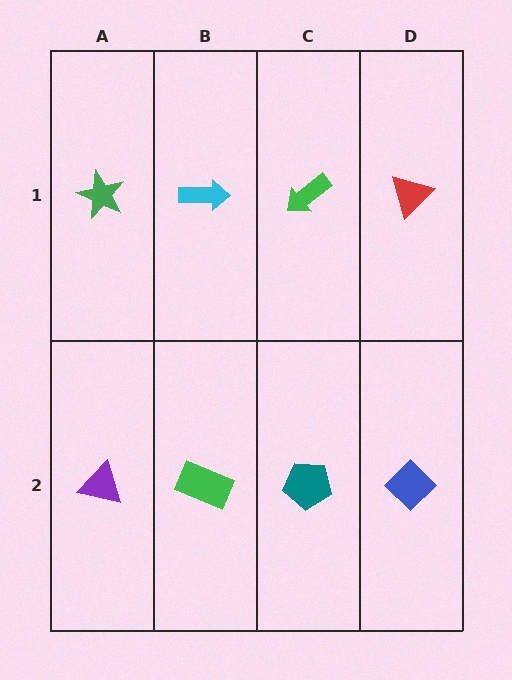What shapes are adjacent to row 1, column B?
A green rectangle (row 2, column B), a green star (row 1, column A), a green arrow (row 1, column C).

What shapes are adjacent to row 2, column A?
A green star (row 1, column A), a green rectangle (row 2, column B).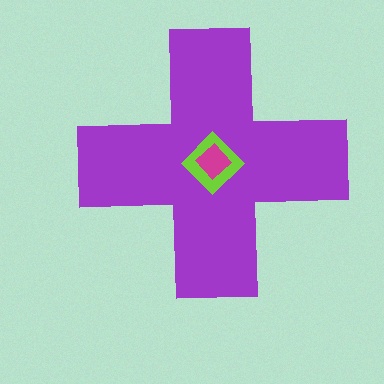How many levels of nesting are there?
3.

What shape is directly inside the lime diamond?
The magenta diamond.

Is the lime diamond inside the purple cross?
Yes.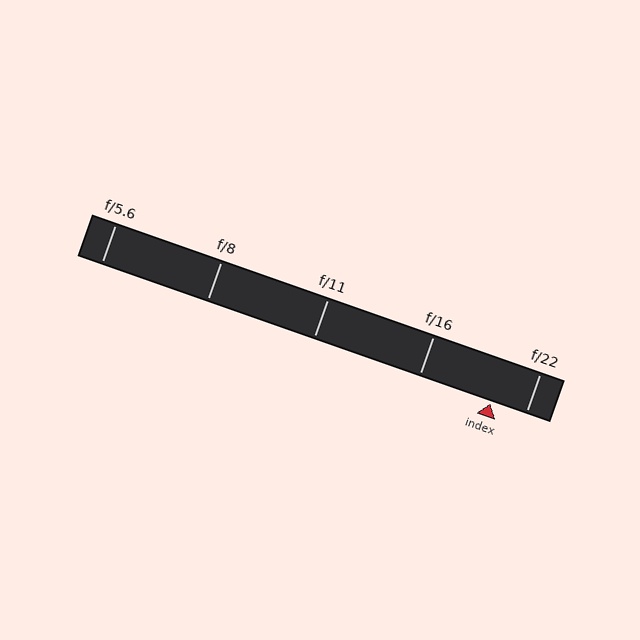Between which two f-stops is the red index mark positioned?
The index mark is between f/16 and f/22.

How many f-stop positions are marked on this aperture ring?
There are 5 f-stop positions marked.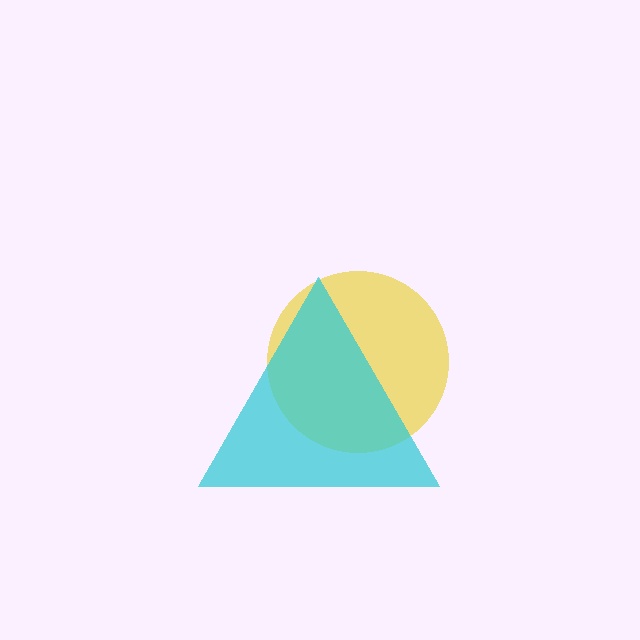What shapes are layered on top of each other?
The layered shapes are: a yellow circle, a cyan triangle.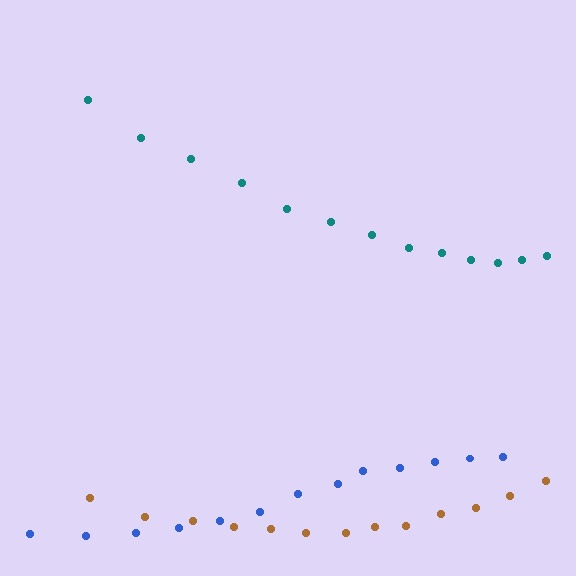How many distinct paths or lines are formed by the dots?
There are 3 distinct paths.